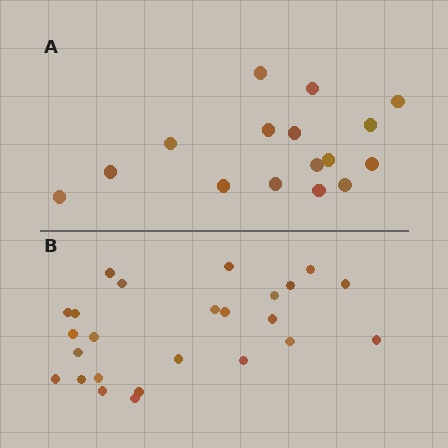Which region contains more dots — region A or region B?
Region B (the bottom region) has more dots.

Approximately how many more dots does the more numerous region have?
Region B has roughly 8 or so more dots than region A.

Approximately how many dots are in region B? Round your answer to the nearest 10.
About 20 dots. (The exact count is 25, which rounds to 20.)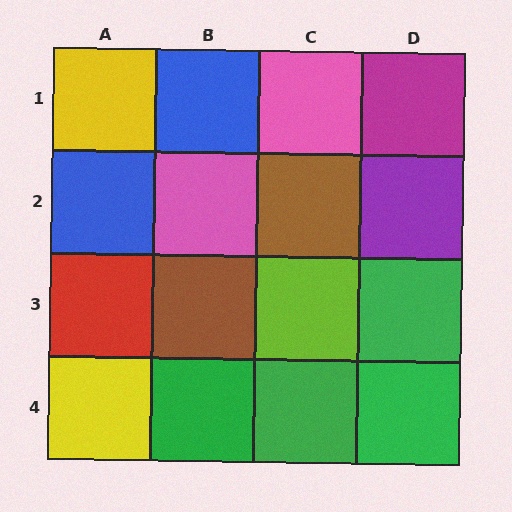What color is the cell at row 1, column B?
Blue.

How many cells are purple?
1 cell is purple.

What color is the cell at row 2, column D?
Purple.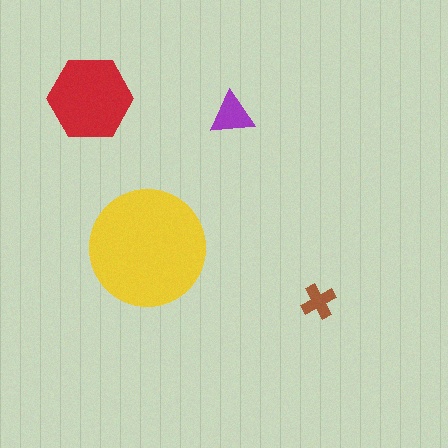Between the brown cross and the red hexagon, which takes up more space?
The red hexagon.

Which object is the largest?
The yellow circle.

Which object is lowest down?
The brown cross is bottommost.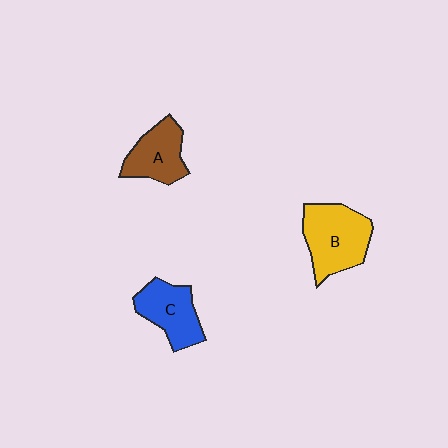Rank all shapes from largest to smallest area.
From largest to smallest: B (yellow), C (blue), A (brown).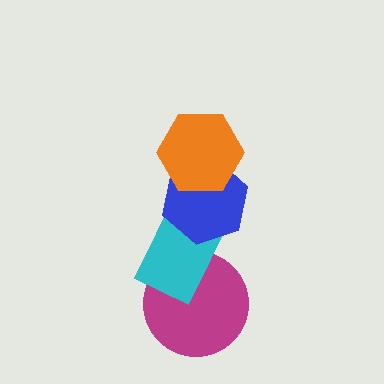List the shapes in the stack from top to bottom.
From top to bottom: the orange hexagon, the blue hexagon, the cyan rectangle, the magenta circle.